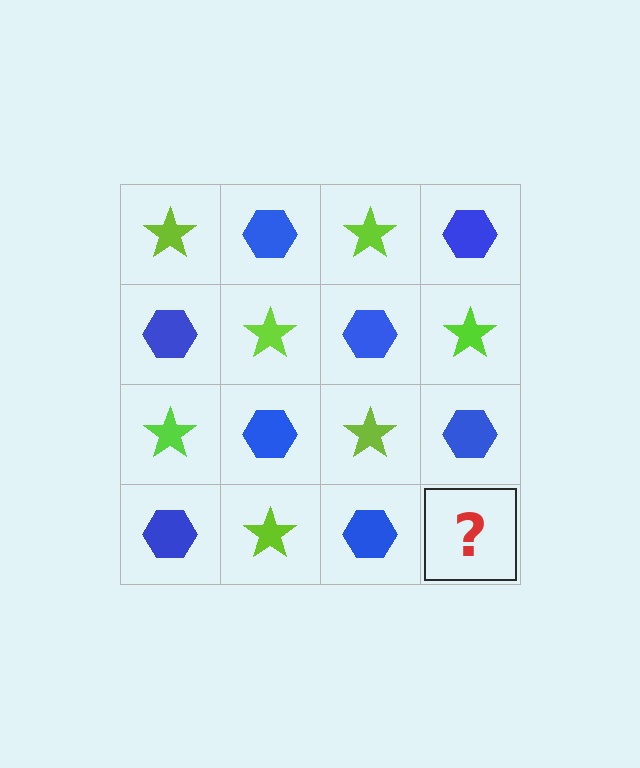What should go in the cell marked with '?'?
The missing cell should contain a lime star.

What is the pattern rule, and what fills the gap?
The rule is that it alternates lime star and blue hexagon in a checkerboard pattern. The gap should be filled with a lime star.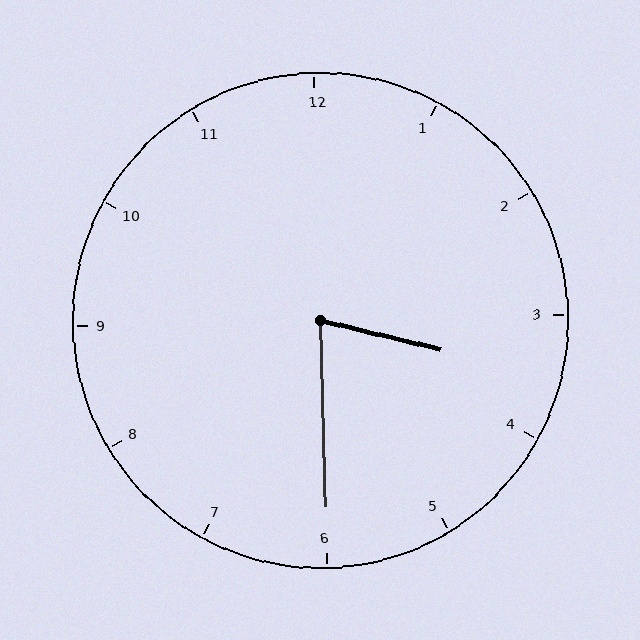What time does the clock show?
3:30.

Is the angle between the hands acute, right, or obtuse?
It is acute.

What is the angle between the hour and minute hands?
Approximately 75 degrees.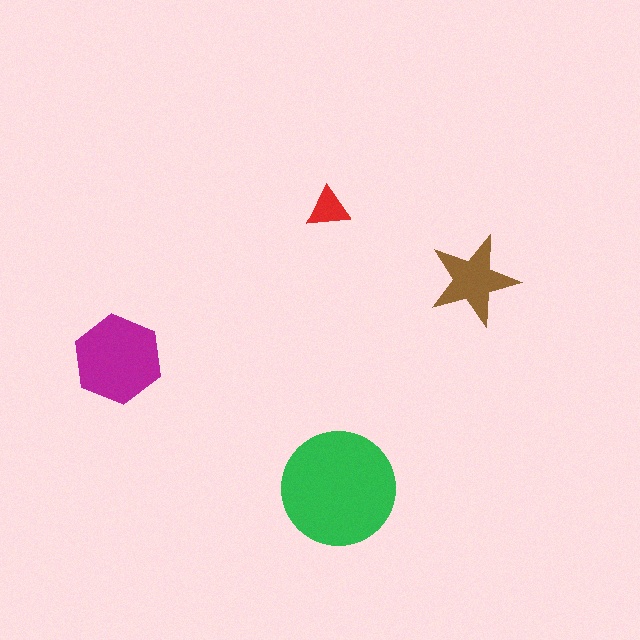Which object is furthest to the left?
The magenta hexagon is leftmost.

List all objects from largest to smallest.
The green circle, the magenta hexagon, the brown star, the red triangle.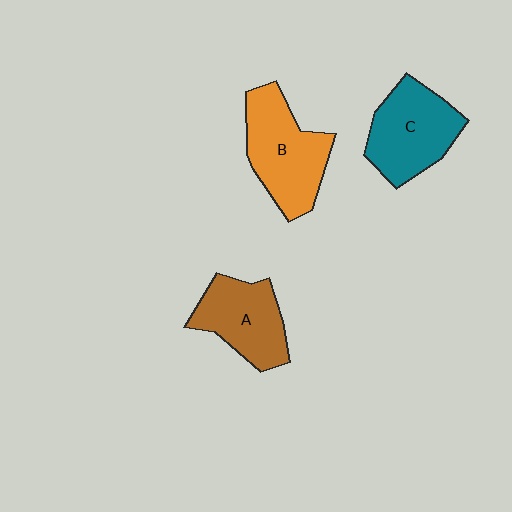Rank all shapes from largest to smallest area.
From largest to smallest: B (orange), C (teal), A (brown).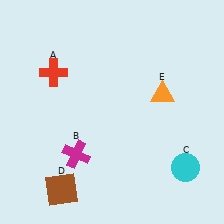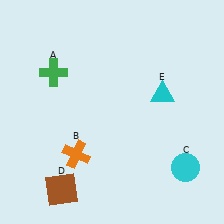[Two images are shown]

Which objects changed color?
A changed from red to green. B changed from magenta to orange. E changed from orange to cyan.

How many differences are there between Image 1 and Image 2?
There are 3 differences between the two images.